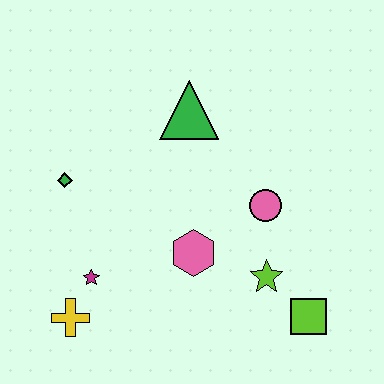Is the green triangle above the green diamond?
Yes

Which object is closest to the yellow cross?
The magenta star is closest to the yellow cross.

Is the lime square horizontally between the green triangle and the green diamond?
No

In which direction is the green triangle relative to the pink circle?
The green triangle is above the pink circle.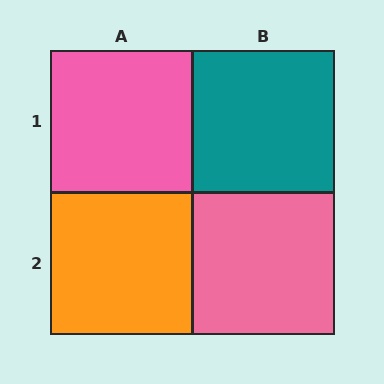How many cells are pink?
2 cells are pink.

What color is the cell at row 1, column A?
Pink.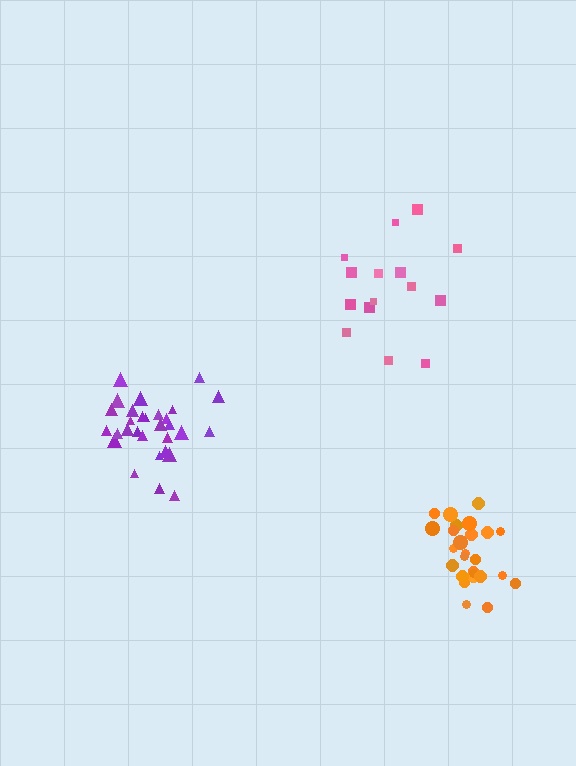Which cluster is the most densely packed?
Orange.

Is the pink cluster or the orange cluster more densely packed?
Orange.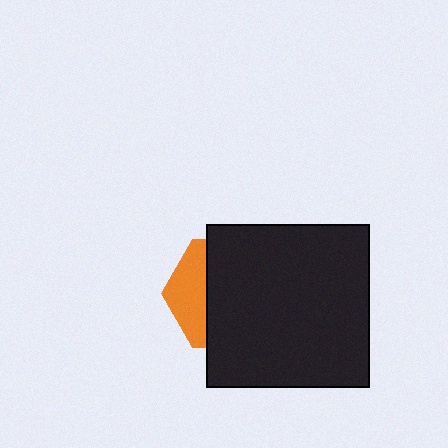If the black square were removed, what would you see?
You would see the complete orange hexagon.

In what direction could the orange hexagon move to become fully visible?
The orange hexagon could move left. That would shift it out from behind the black square entirely.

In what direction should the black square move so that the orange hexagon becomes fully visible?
The black square should move right. That is the shortest direction to clear the overlap and leave the orange hexagon fully visible.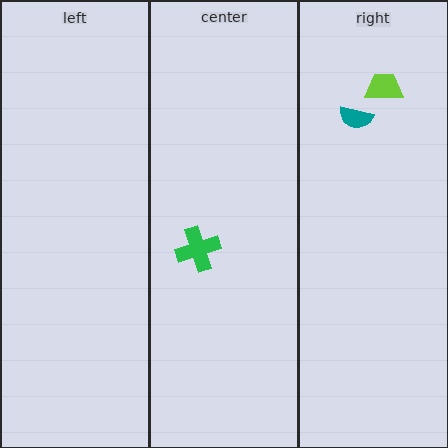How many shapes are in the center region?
1.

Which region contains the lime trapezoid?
The right region.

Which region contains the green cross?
The center region.